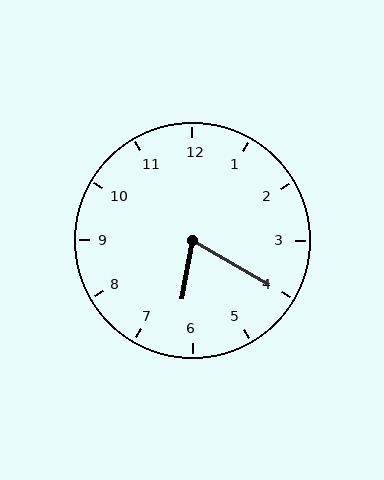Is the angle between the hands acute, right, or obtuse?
It is acute.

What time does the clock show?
6:20.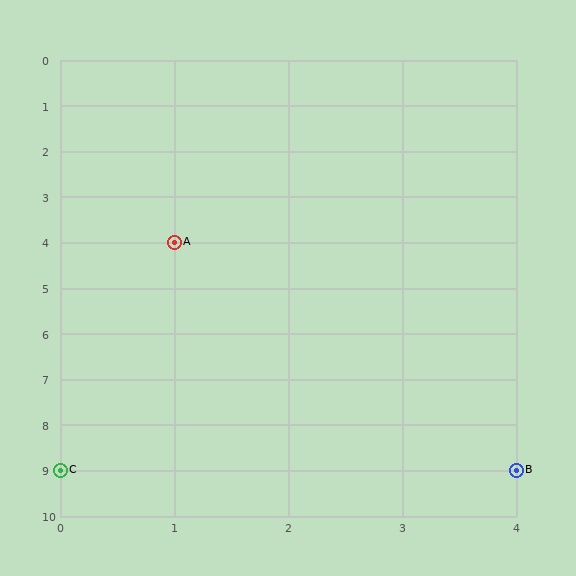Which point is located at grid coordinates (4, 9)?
Point B is at (4, 9).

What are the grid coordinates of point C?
Point C is at grid coordinates (0, 9).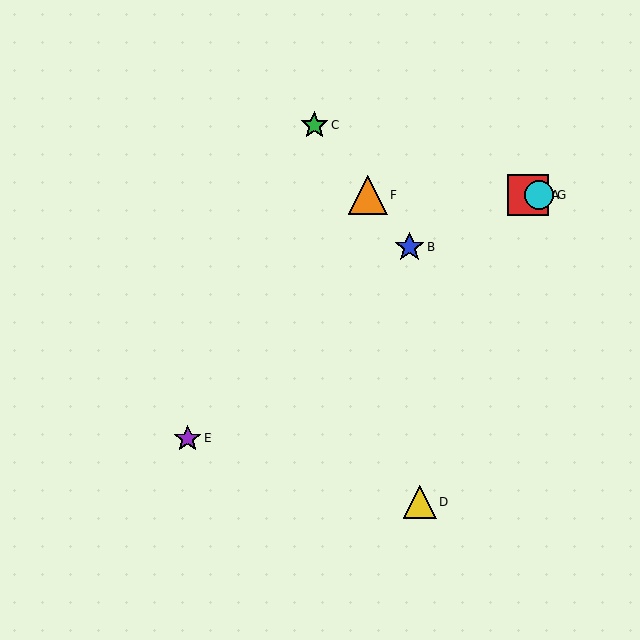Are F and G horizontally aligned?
Yes, both are at y≈195.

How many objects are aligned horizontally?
3 objects (A, F, G) are aligned horizontally.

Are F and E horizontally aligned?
No, F is at y≈195 and E is at y≈438.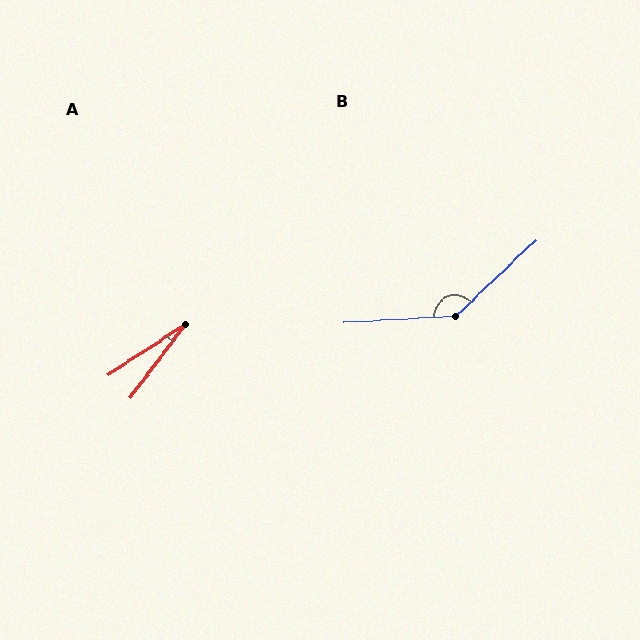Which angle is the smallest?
A, at approximately 20 degrees.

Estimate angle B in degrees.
Approximately 140 degrees.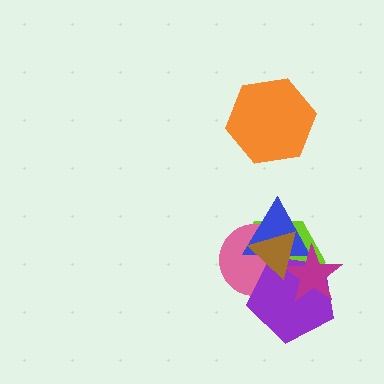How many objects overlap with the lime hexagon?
5 objects overlap with the lime hexagon.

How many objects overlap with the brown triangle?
5 objects overlap with the brown triangle.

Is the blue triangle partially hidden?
Yes, it is partially covered by another shape.